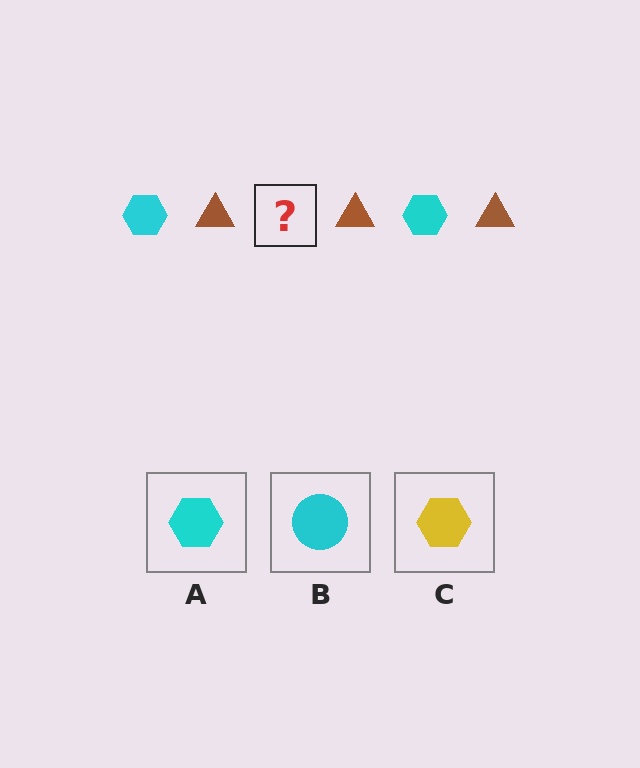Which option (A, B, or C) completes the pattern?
A.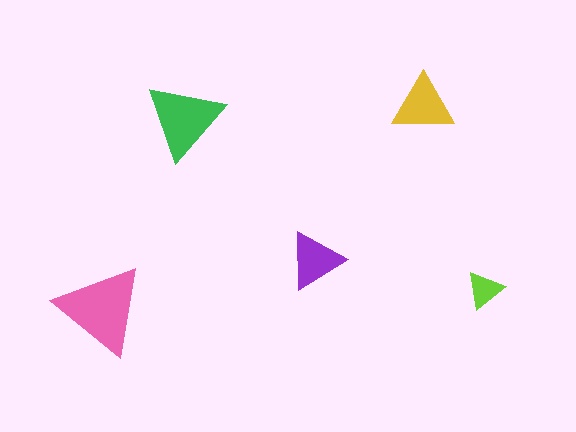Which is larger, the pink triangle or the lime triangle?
The pink one.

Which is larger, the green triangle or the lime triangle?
The green one.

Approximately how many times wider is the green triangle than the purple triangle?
About 1.5 times wider.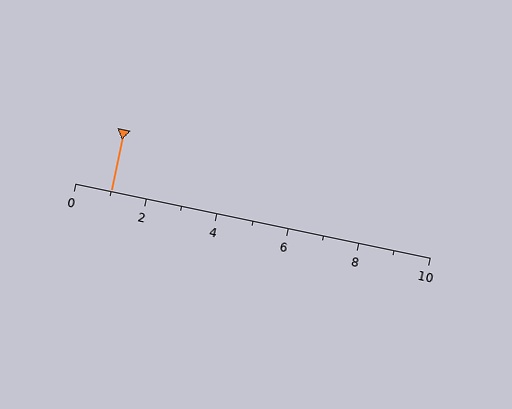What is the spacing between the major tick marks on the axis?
The major ticks are spaced 2 apart.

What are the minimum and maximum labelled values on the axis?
The axis runs from 0 to 10.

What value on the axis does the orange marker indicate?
The marker indicates approximately 1.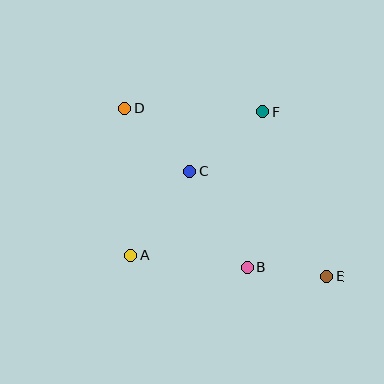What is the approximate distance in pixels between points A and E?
The distance between A and E is approximately 197 pixels.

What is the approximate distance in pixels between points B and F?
The distance between B and F is approximately 156 pixels.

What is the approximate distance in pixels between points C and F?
The distance between C and F is approximately 94 pixels.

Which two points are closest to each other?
Points B and E are closest to each other.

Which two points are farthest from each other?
Points D and E are farthest from each other.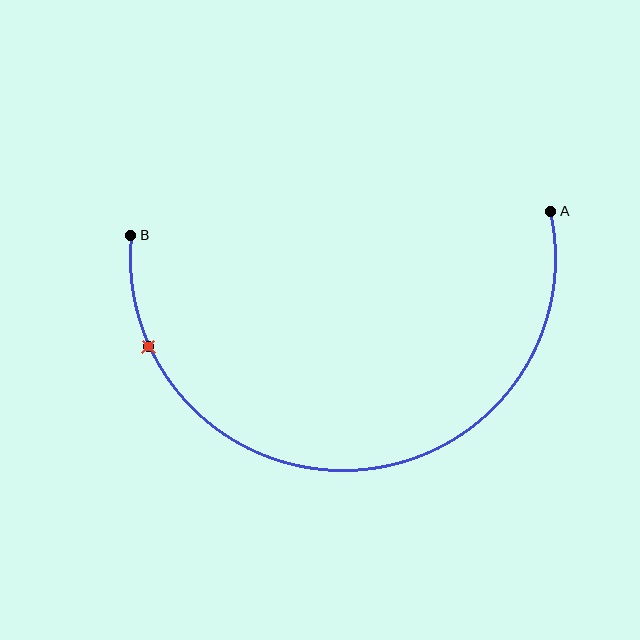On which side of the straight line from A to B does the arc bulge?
The arc bulges below the straight line connecting A and B.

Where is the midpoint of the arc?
The arc midpoint is the point on the curve farthest from the straight line joining A and B. It sits below that line.